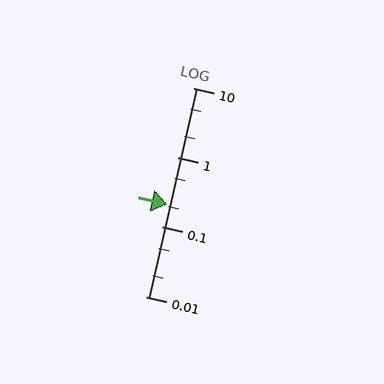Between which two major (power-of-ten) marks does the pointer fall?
The pointer is between 0.1 and 1.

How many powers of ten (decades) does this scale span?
The scale spans 3 decades, from 0.01 to 10.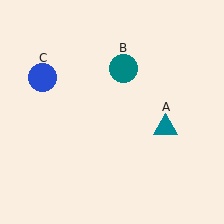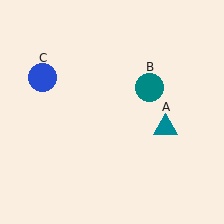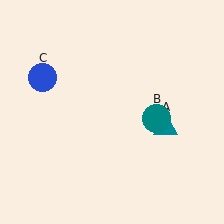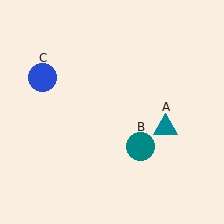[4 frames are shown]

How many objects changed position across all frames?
1 object changed position: teal circle (object B).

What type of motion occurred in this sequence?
The teal circle (object B) rotated clockwise around the center of the scene.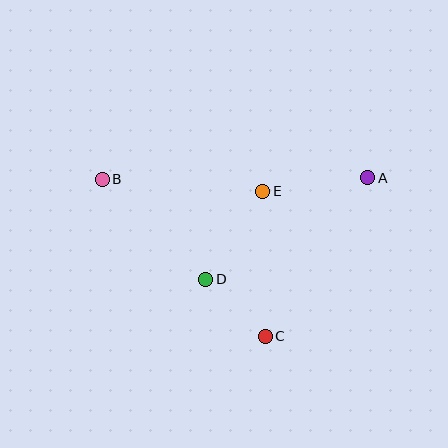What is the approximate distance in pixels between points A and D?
The distance between A and D is approximately 191 pixels.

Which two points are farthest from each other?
Points A and B are farthest from each other.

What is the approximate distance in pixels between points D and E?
The distance between D and E is approximately 105 pixels.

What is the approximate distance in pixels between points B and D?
The distance between B and D is approximately 144 pixels.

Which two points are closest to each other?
Points C and D are closest to each other.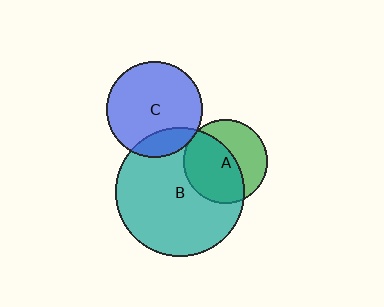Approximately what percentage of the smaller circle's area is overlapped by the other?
Approximately 5%.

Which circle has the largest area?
Circle B (teal).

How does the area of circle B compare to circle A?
Approximately 2.3 times.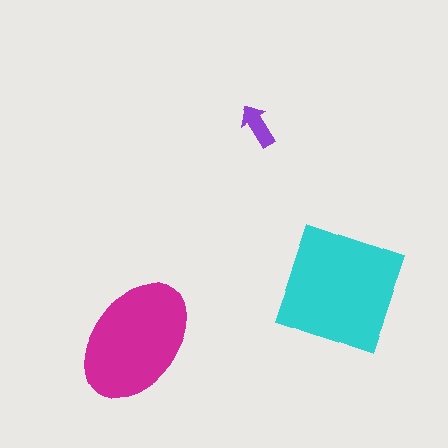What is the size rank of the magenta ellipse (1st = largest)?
2nd.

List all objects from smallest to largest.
The purple arrow, the magenta ellipse, the cyan square.